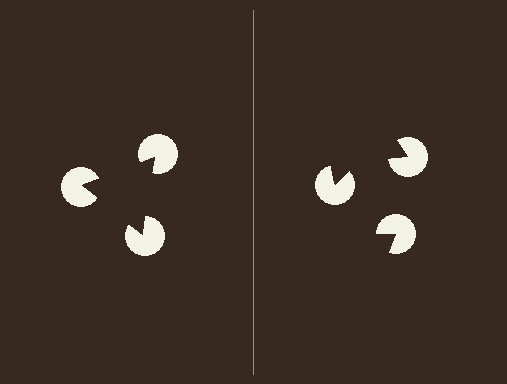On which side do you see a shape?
An illusory triangle appears on the left side. On the right side the wedge cuts are rotated, so no coherent shape forms.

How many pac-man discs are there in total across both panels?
6 — 3 on each side.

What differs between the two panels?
The pac-man discs are positioned identically on both sides; only the wedge orientations differ. On the left they align to a triangle; on the right they are misaligned.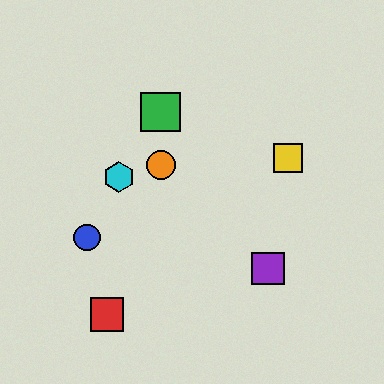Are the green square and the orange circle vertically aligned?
Yes, both are at x≈161.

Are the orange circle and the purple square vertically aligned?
No, the orange circle is at x≈161 and the purple square is at x≈268.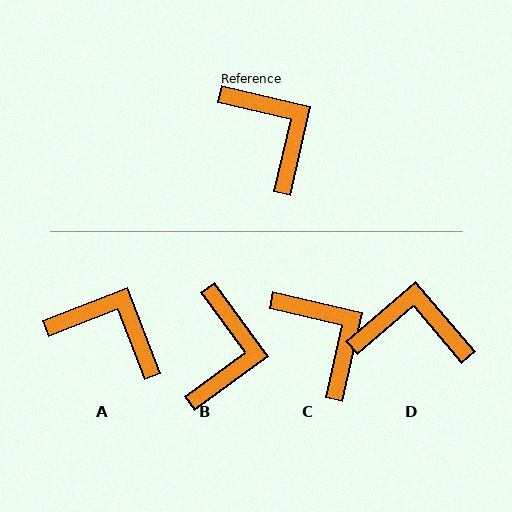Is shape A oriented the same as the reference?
No, it is off by about 34 degrees.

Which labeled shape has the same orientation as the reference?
C.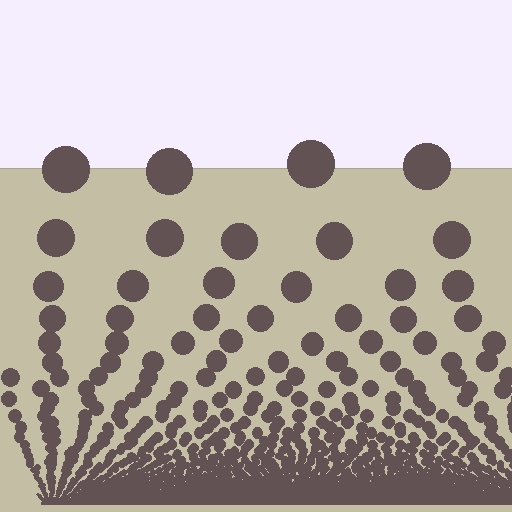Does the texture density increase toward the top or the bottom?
Density increases toward the bottom.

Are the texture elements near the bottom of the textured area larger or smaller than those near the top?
Smaller. The gradient is inverted — elements near the bottom are smaller and denser.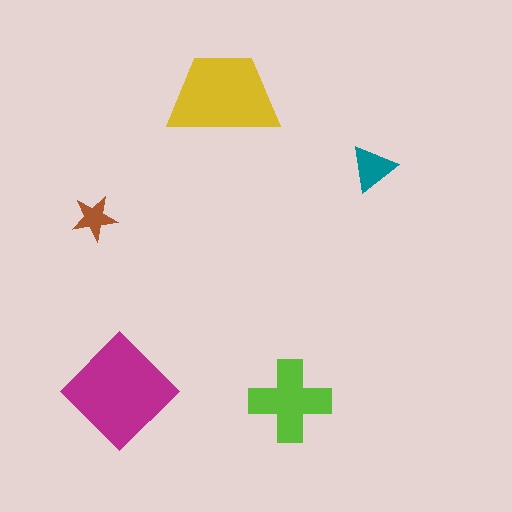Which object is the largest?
The magenta diamond.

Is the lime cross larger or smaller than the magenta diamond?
Smaller.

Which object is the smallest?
The brown star.